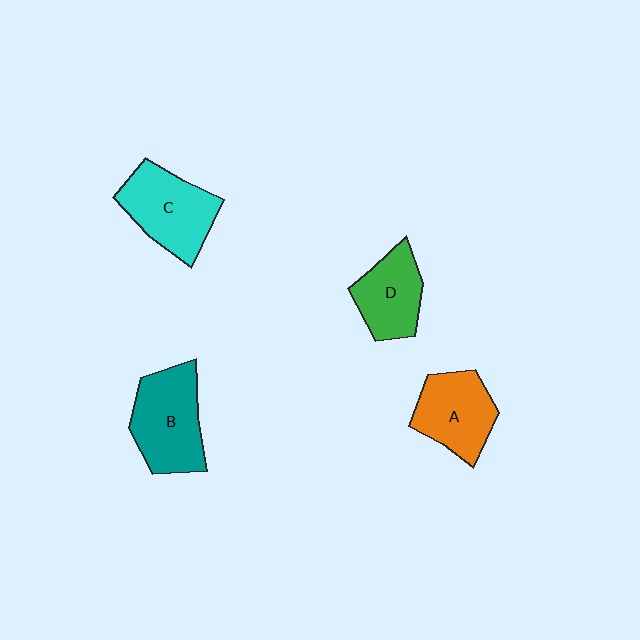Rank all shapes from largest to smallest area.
From largest to smallest: B (teal), C (cyan), A (orange), D (green).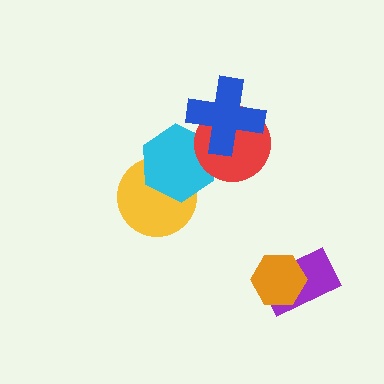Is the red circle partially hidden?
Yes, it is partially covered by another shape.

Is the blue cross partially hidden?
No, no other shape covers it.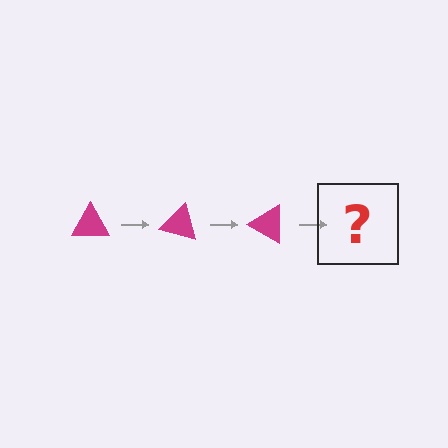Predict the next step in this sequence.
The next step is a magenta triangle rotated 45 degrees.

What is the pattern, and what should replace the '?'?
The pattern is that the triangle rotates 15 degrees each step. The '?' should be a magenta triangle rotated 45 degrees.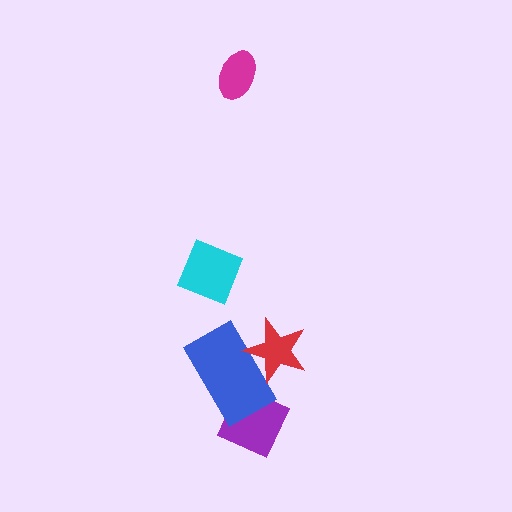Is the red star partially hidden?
No, no other shape covers it.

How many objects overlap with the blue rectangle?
2 objects overlap with the blue rectangle.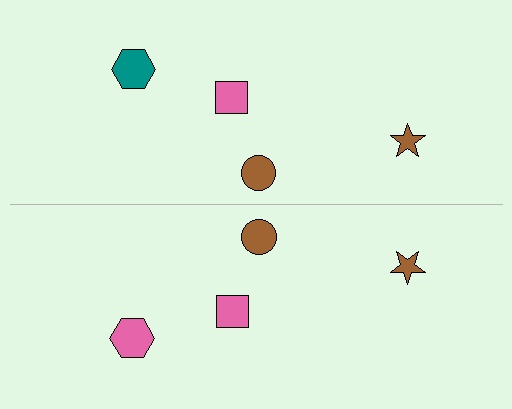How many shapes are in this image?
There are 8 shapes in this image.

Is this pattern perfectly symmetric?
No, the pattern is not perfectly symmetric. The pink hexagon on the bottom side breaks the symmetry — its mirror counterpart is teal.